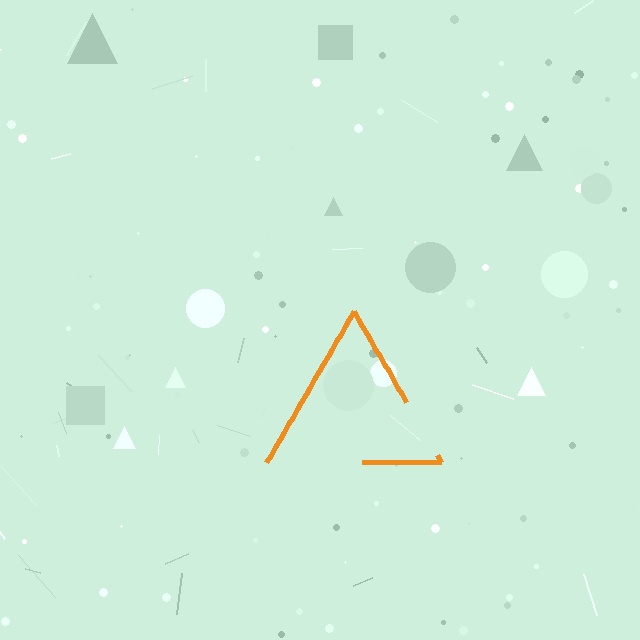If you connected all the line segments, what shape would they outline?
They would outline a triangle.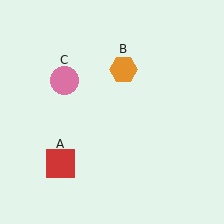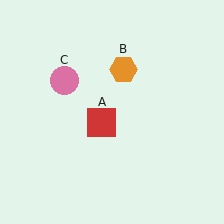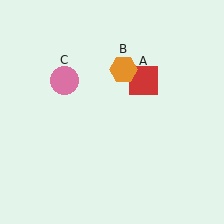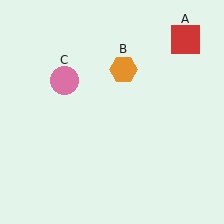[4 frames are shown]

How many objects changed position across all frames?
1 object changed position: red square (object A).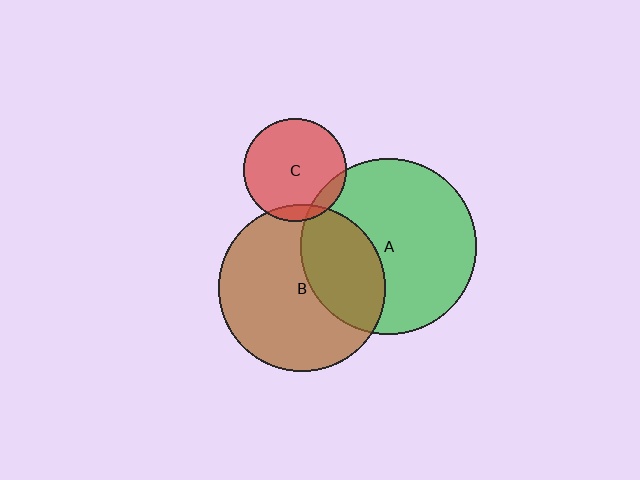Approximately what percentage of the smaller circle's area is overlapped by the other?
Approximately 10%.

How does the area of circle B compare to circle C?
Approximately 2.6 times.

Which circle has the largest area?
Circle A (green).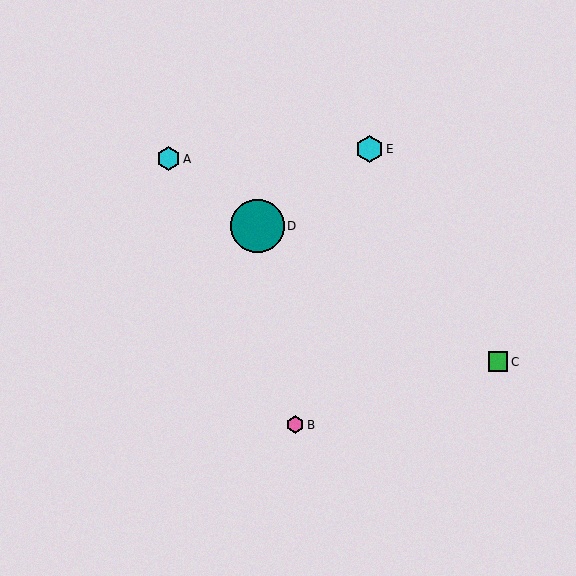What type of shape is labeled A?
Shape A is a cyan hexagon.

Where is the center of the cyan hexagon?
The center of the cyan hexagon is at (168, 159).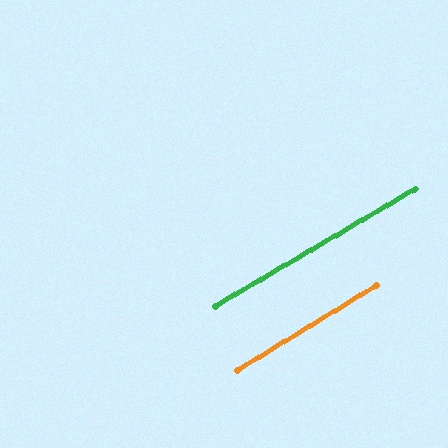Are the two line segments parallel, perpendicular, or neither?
Parallel — their directions differ by only 1.0°.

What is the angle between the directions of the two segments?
Approximately 1 degree.